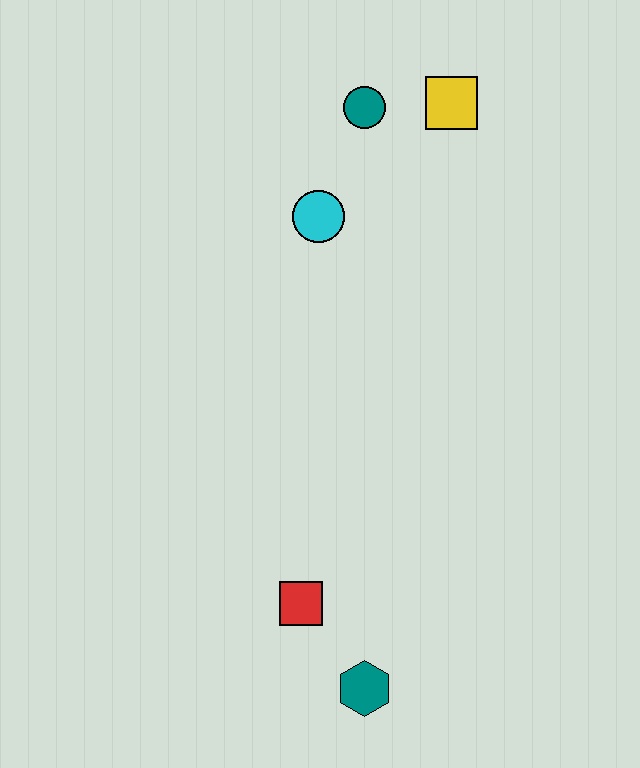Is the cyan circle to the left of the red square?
No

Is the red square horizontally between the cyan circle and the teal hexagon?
No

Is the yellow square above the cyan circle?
Yes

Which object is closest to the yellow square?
The teal circle is closest to the yellow square.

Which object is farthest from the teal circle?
The teal hexagon is farthest from the teal circle.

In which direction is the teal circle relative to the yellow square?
The teal circle is to the left of the yellow square.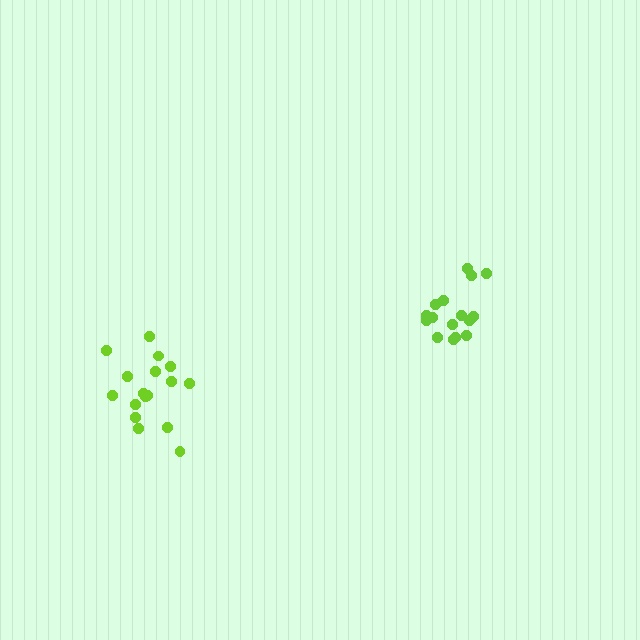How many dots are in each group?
Group 1: 16 dots, Group 2: 17 dots (33 total).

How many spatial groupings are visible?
There are 2 spatial groupings.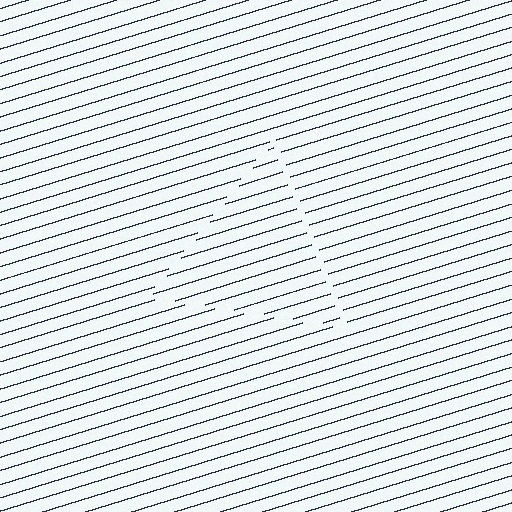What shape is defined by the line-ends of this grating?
An illusory triangle. The interior of the shape contains the same grating, shifted by half a period — the contour is defined by the phase discontinuity where line-ends from the inner and outer gratings abut.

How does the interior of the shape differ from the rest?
The interior of the shape contains the same grating, shifted by half a period — the contour is defined by the phase discontinuity where line-ends from the inner and outer gratings abut.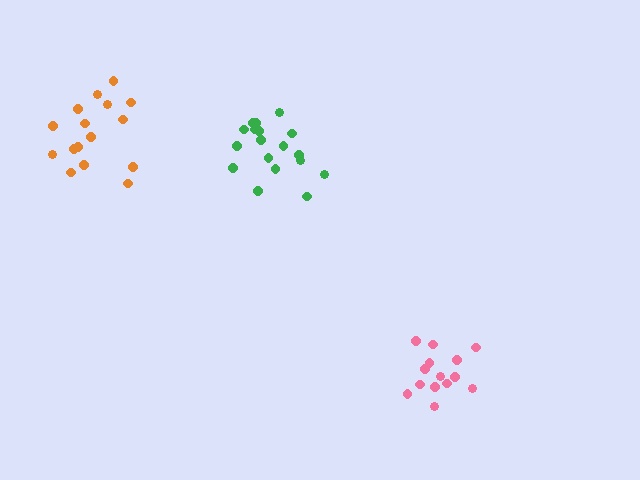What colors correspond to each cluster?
The clusters are colored: pink, green, orange.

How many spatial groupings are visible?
There are 3 spatial groupings.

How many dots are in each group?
Group 1: 14 dots, Group 2: 18 dots, Group 3: 16 dots (48 total).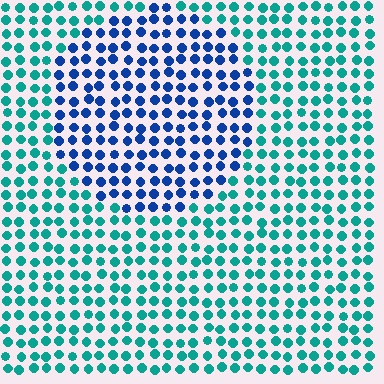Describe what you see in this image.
The image is filled with small teal elements in a uniform arrangement. A circle-shaped region is visible where the elements are tinted to a slightly different hue, forming a subtle color boundary.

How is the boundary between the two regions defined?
The boundary is defined purely by a slight shift in hue (about 47 degrees). Spacing, size, and orientation are identical on both sides.